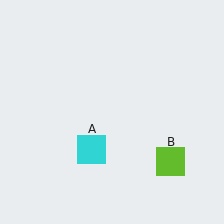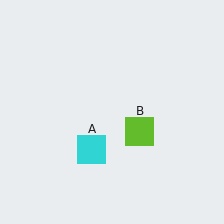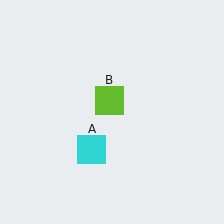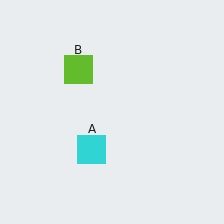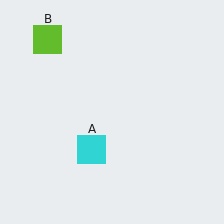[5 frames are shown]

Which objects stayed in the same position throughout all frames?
Cyan square (object A) remained stationary.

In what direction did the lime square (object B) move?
The lime square (object B) moved up and to the left.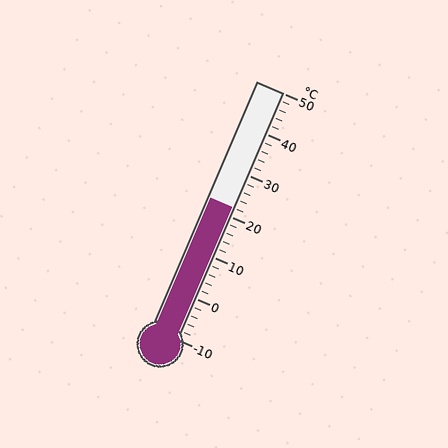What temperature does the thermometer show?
The thermometer shows approximately 22°C.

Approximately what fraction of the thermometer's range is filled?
The thermometer is filled to approximately 55% of its range.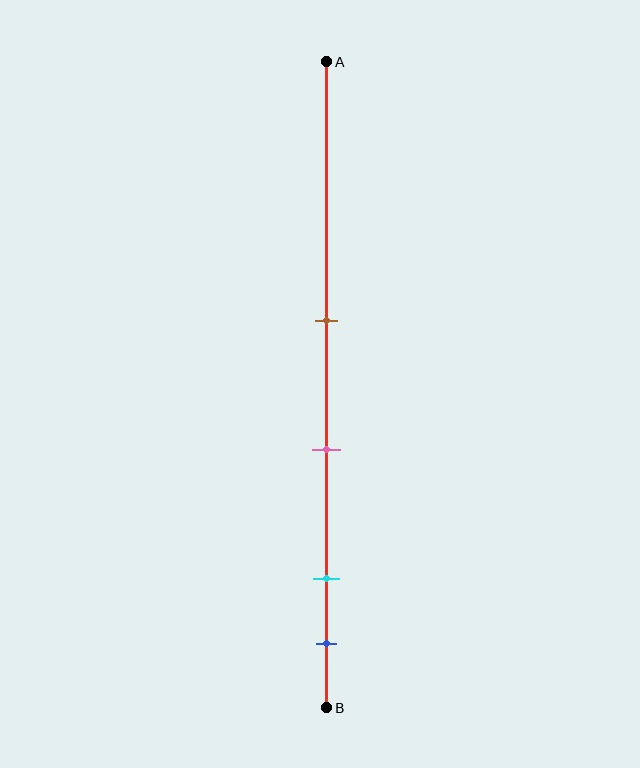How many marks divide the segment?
There are 4 marks dividing the segment.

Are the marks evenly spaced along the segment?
No, the marks are not evenly spaced.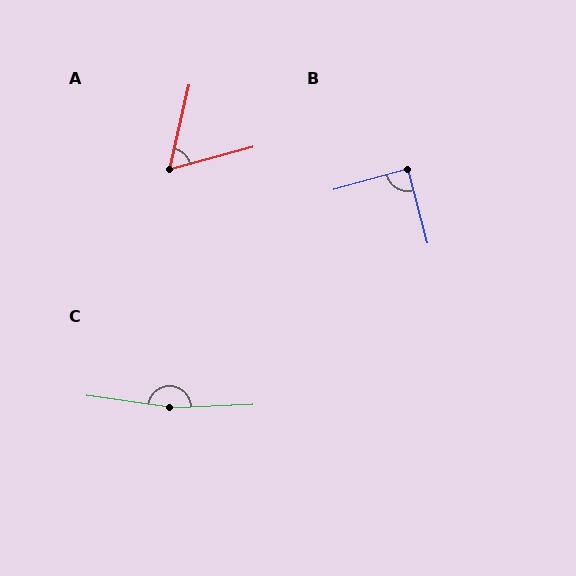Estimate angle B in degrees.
Approximately 89 degrees.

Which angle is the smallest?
A, at approximately 62 degrees.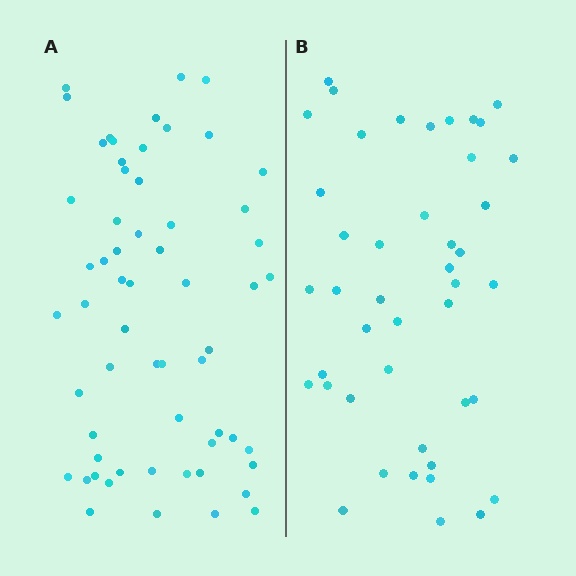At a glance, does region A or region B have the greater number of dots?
Region A (the left region) has more dots.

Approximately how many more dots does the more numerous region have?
Region A has approximately 15 more dots than region B.